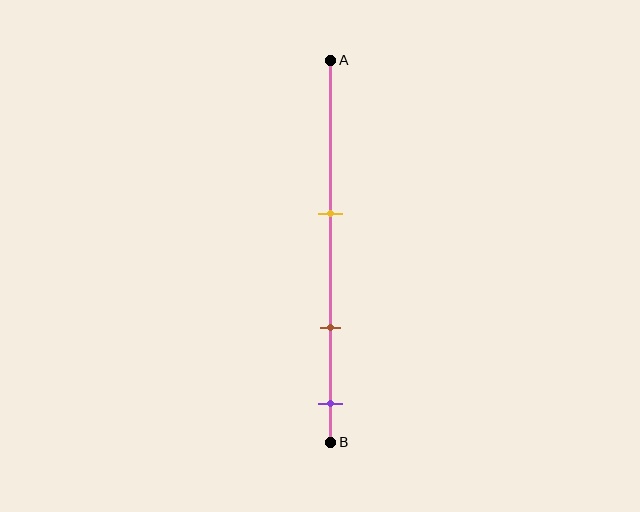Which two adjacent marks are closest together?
The brown and purple marks are the closest adjacent pair.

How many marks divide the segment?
There are 3 marks dividing the segment.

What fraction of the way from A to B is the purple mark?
The purple mark is approximately 90% (0.9) of the way from A to B.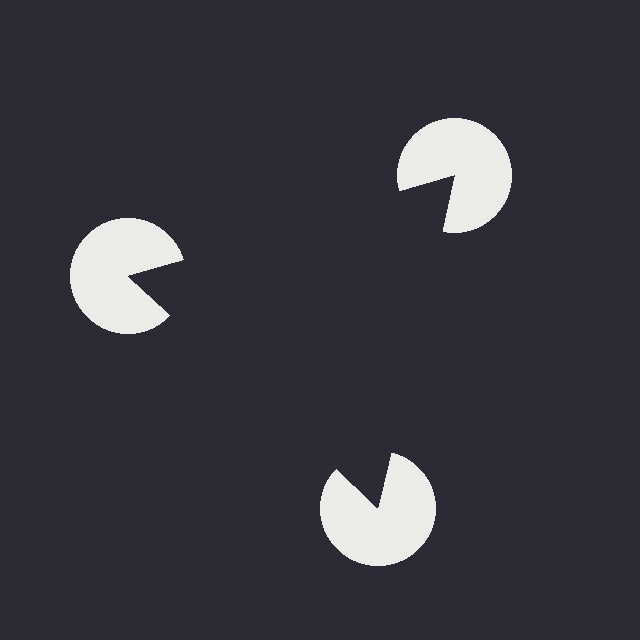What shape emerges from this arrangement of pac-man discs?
An illusory triangle — its edges are inferred from the aligned wedge cuts in the pac-man discs, not physically drawn.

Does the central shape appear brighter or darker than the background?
It typically appears slightly darker than the background, even though no actual brightness change is drawn.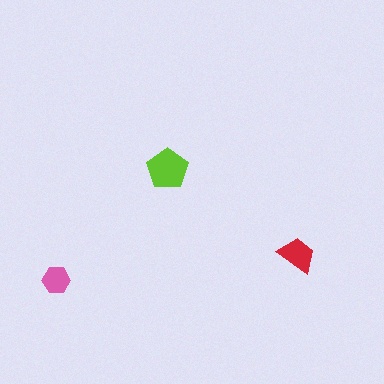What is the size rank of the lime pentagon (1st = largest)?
1st.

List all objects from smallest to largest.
The pink hexagon, the red trapezoid, the lime pentagon.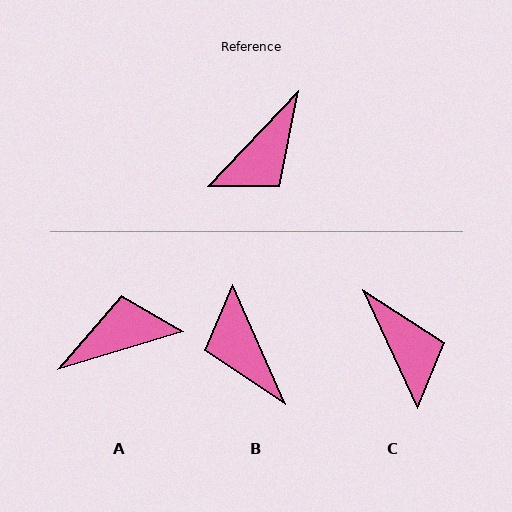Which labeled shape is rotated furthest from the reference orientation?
A, about 150 degrees away.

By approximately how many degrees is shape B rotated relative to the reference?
Approximately 113 degrees clockwise.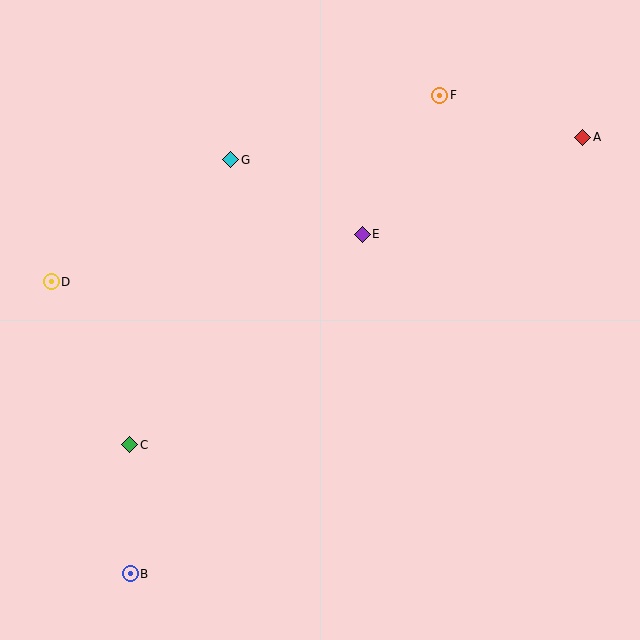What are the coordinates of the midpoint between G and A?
The midpoint between G and A is at (407, 149).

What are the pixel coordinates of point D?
Point D is at (51, 282).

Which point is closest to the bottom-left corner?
Point B is closest to the bottom-left corner.